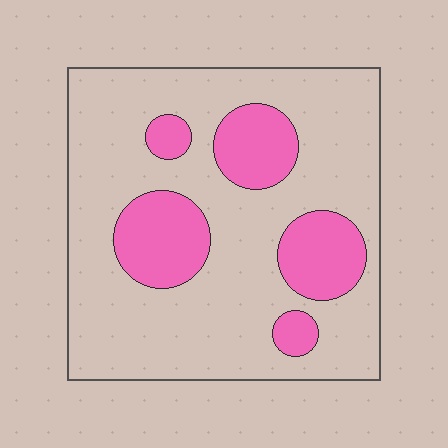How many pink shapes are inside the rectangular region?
5.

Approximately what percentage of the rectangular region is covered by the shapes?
Approximately 25%.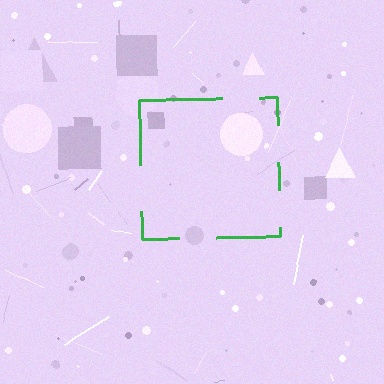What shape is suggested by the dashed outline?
The dashed outline suggests a square.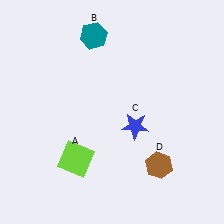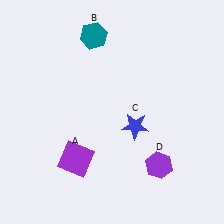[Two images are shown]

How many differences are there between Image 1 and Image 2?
There are 2 differences between the two images.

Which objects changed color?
A changed from lime to purple. D changed from brown to purple.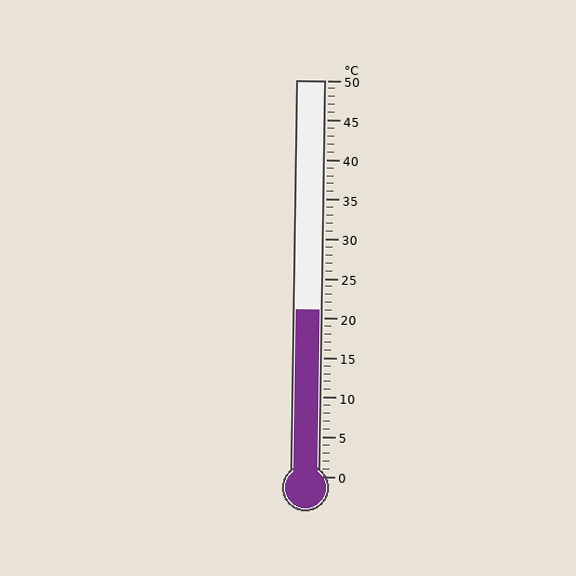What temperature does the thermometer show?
The thermometer shows approximately 21°C.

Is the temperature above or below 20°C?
The temperature is above 20°C.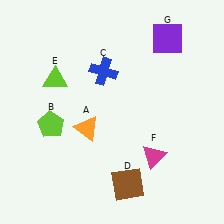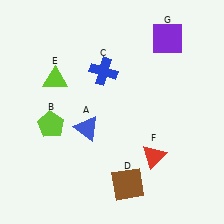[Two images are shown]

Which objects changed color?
A changed from orange to blue. F changed from magenta to red.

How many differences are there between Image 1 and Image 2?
There are 2 differences between the two images.